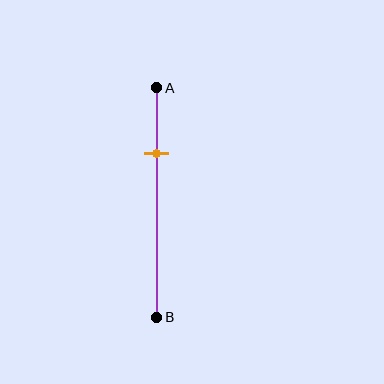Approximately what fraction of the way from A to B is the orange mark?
The orange mark is approximately 30% of the way from A to B.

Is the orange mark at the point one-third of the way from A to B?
No, the mark is at about 30% from A, not at the 33% one-third point.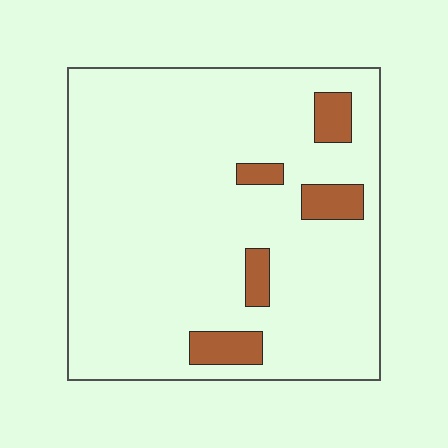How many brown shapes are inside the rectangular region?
5.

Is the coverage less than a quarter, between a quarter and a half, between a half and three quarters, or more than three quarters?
Less than a quarter.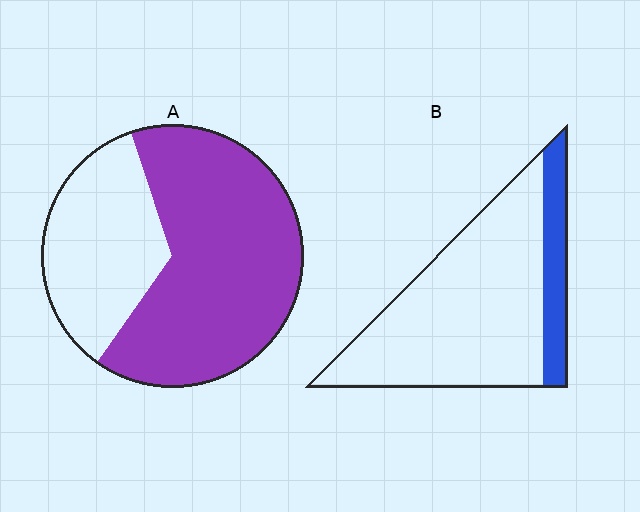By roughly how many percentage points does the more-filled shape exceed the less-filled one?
By roughly 45 percentage points (A over B).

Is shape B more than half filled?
No.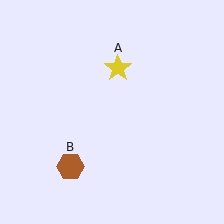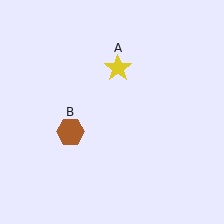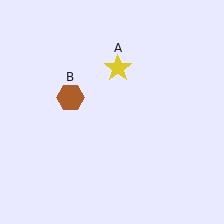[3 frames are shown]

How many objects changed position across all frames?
1 object changed position: brown hexagon (object B).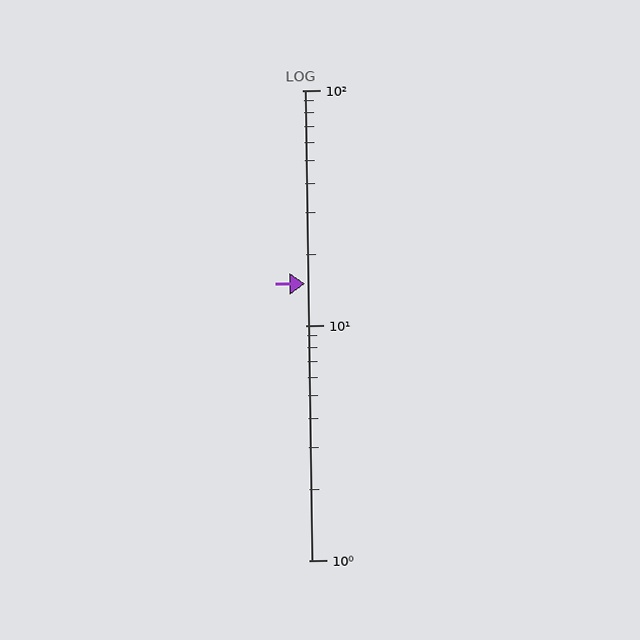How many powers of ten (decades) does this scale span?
The scale spans 2 decades, from 1 to 100.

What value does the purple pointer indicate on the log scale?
The pointer indicates approximately 15.